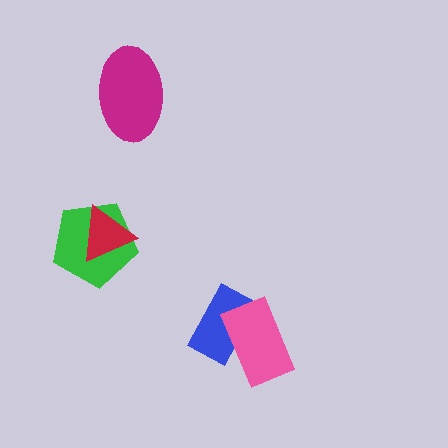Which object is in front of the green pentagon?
The red triangle is in front of the green pentagon.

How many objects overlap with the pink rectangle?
1 object overlaps with the pink rectangle.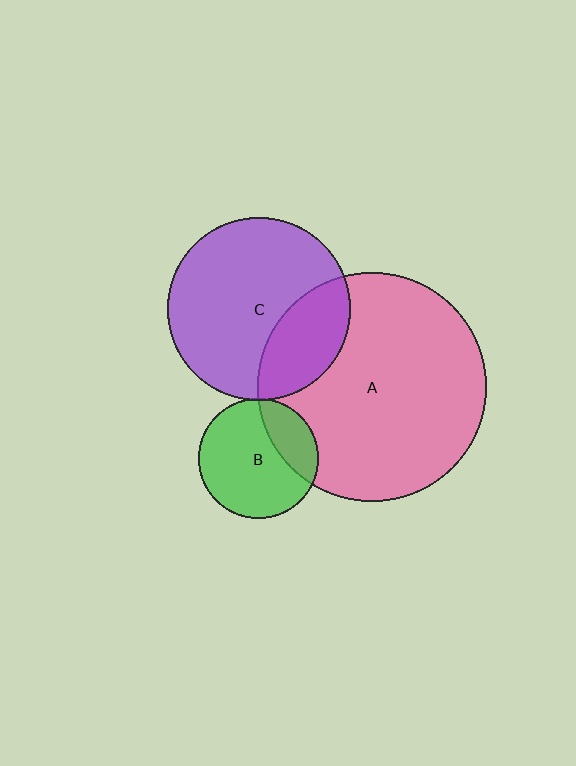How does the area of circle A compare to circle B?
Approximately 3.6 times.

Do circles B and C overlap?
Yes.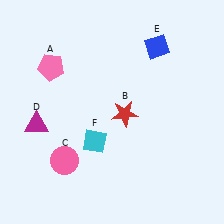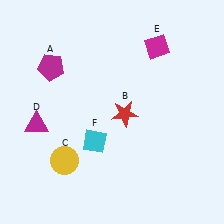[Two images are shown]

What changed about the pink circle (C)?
In Image 1, C is pink. In Image 2, it changed to yellow.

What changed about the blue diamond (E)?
In Image 1, E is blue. In Image 2, it changed to magenta.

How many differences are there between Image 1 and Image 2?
There are 3 differences between the two images.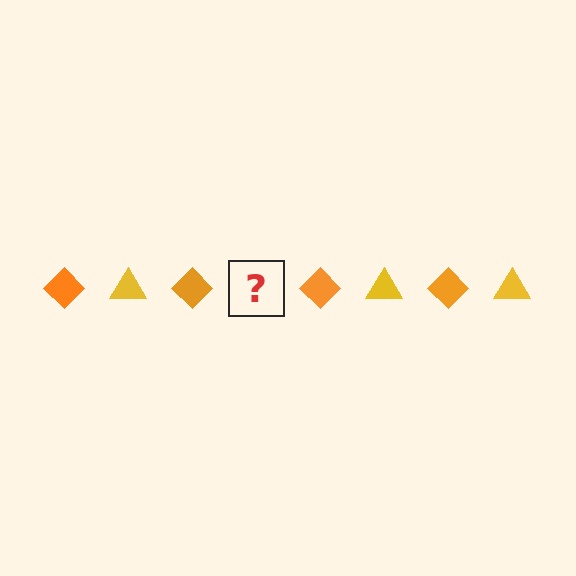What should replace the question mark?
The question mark should be replaced with a yellow triangle.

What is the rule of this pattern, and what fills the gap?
The rule is that the pattern alternates between orange diamond and yellow triangle. The gap should be filled with a yellow triangle.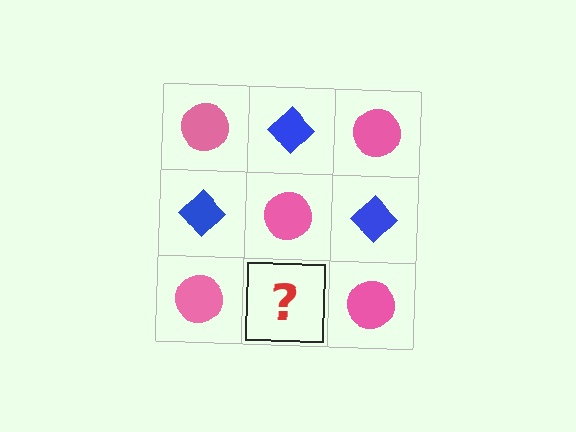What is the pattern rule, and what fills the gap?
The rule is that it alternates pink circle and blue diamond in a checkerboard pattern. The gap should be filled with a blue diamond.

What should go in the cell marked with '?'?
The missing cell should contain a blue diamond.